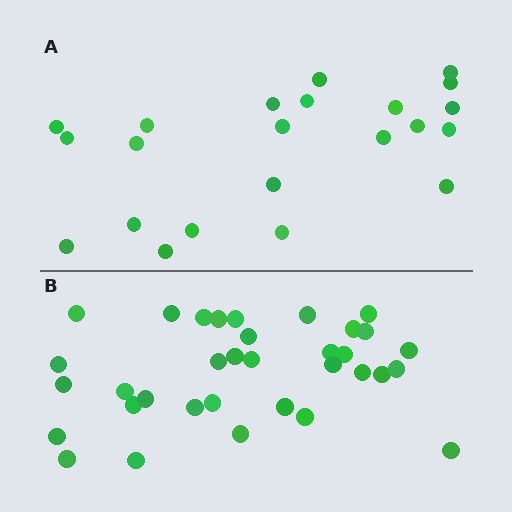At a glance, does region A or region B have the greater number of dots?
Region B (the bottom region) has more dots.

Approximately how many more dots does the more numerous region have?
Region B has roughly 12 or so more dots than region A.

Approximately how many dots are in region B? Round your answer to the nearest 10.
About 30 dots. (The exact count is 34, which rounds to 30.)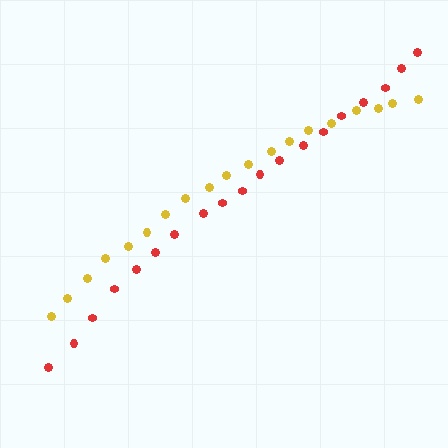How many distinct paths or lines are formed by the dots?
There are 2 distinct paths.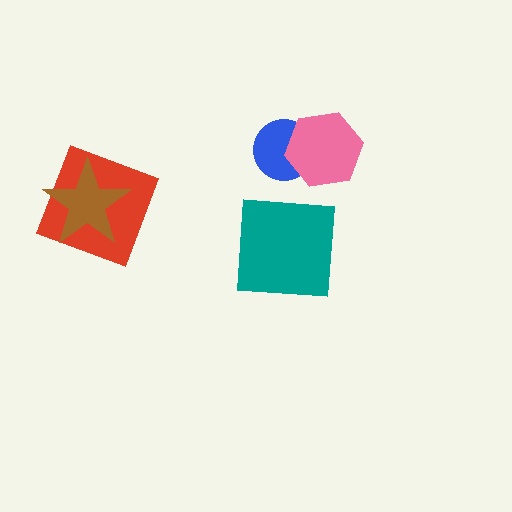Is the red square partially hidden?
Yes, it is partially covered by another shape.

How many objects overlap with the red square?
1 object overlaps with the red square.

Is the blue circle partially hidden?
Yes, it is partially covered by another shape.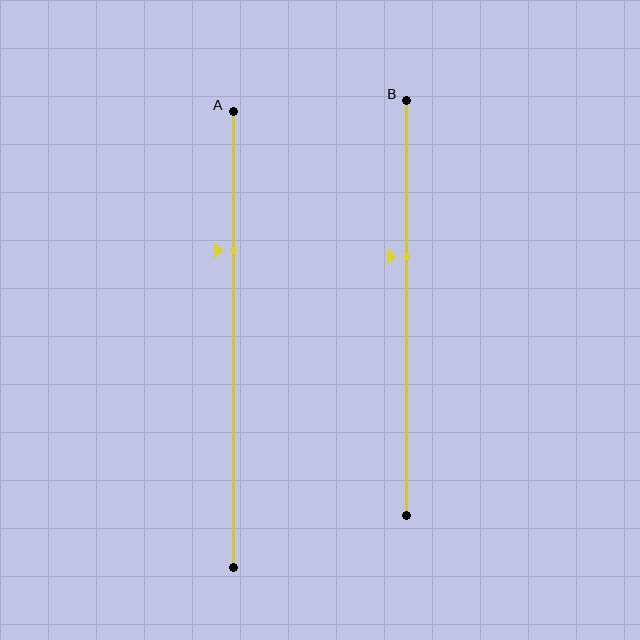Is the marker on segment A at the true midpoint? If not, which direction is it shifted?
No, the marker on segment A is shifted upward by about 20% of the segment length.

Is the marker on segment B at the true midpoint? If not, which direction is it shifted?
No, the marker on segment B is shifted upward by about 13% of the segment length.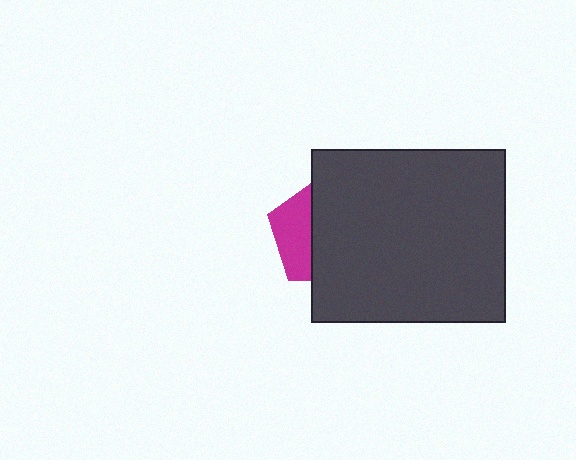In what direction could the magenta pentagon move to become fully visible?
The magenta pentagon could move left. That would shift it out from behind the dark gray rectangle entirely.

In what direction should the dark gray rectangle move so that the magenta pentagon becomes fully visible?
The dark gray rectangle should move right. That is the shortest direction to clear the overlap and leave the magenta pentagon fully visible.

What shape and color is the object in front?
The object in front is a dark gray rectangle.